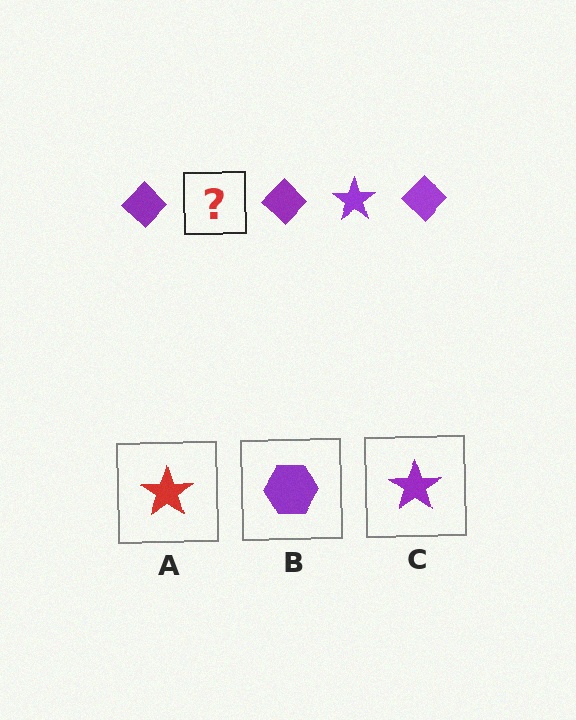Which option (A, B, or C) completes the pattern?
C.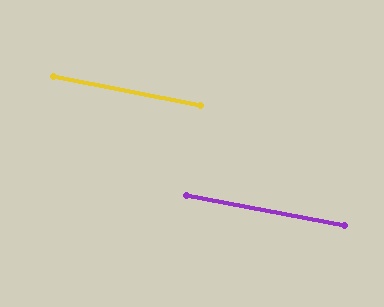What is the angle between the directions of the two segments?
Approximately 0 degrees.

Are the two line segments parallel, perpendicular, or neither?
Parallel — their directions differ by only 0.3°.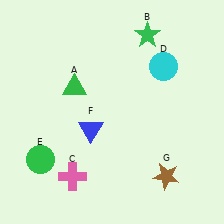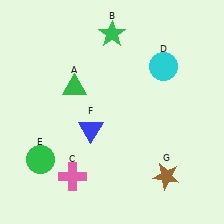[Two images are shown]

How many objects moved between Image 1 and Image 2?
1 object moved between the two images.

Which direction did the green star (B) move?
The green star (B) moved left.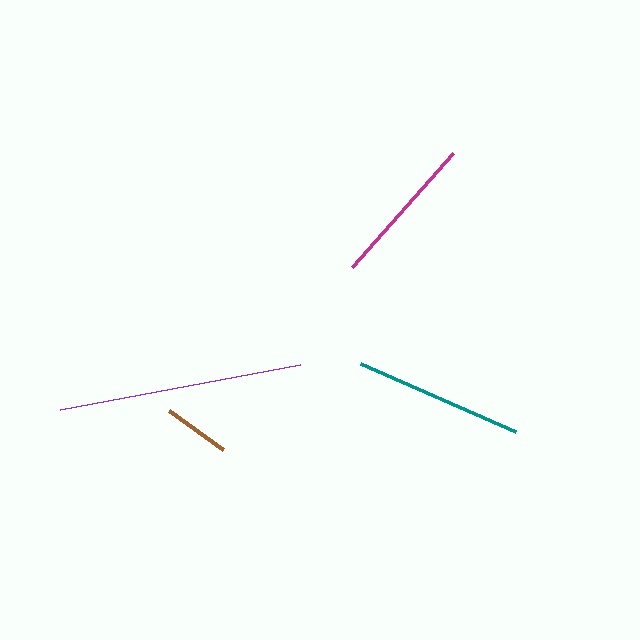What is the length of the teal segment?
The teal segment is approximately 169 pixels long.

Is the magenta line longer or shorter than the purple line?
The purple line is longer than the magenta line.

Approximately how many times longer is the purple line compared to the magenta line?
The purple line is approximately 1.6 times the length of the magenta line.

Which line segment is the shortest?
The brown line is the shortest at approximately 66 pixels.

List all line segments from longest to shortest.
From longest to shortest: purple, teal, magenta, brown.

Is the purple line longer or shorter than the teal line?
The purple line is longer than the teal line.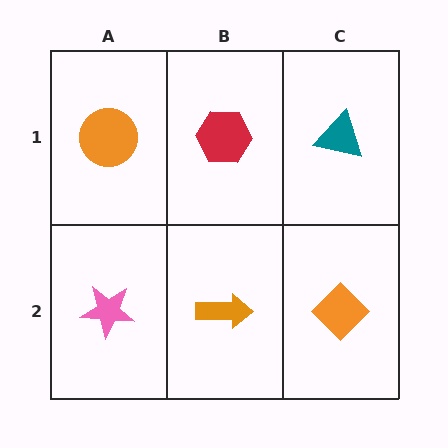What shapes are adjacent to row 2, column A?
An orange circle (row 1, column A), an orange arrow (row 2, column B).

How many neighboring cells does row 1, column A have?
2.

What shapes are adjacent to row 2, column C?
A teal triangle (row 1, column C), an orange arrow (row 2, column B).